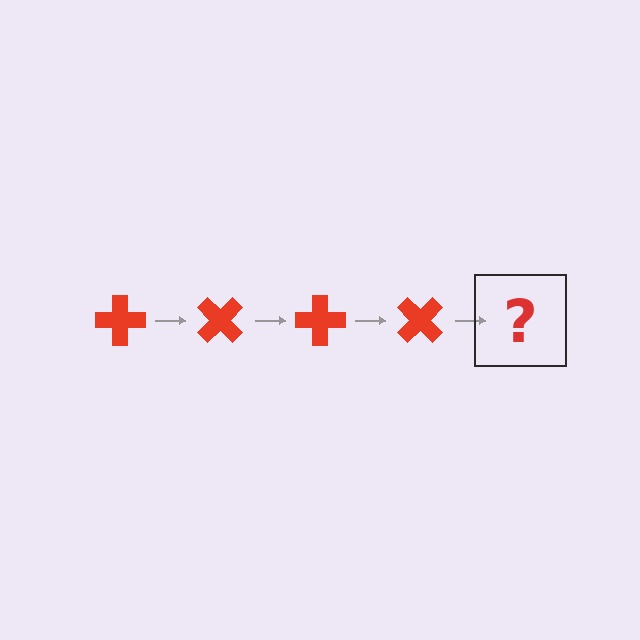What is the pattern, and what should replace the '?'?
The pattern is that the cross rotates 45 degrees each step. The '?' should be a red cross rotated 180 degrees.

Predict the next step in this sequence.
The next step is a red cross rotated 180 degrees.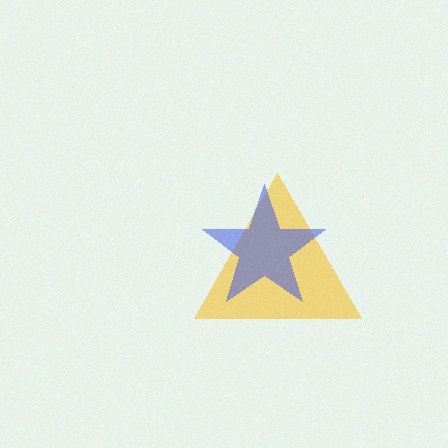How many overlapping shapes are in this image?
There are 2 overlapping shapes in the image.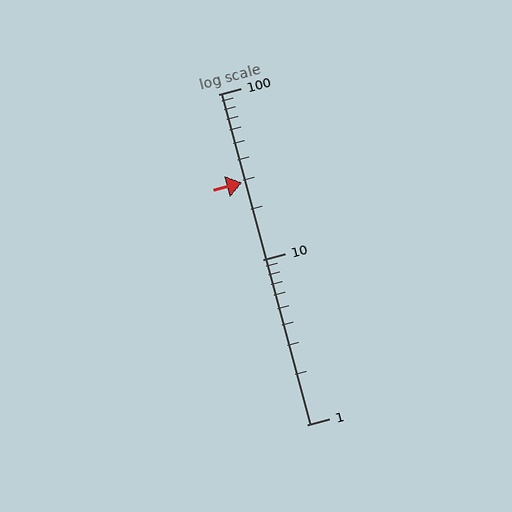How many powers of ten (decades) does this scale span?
The scale spans 2 decades, from 1 to 100.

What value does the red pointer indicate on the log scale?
The pointer indicates approximately 29.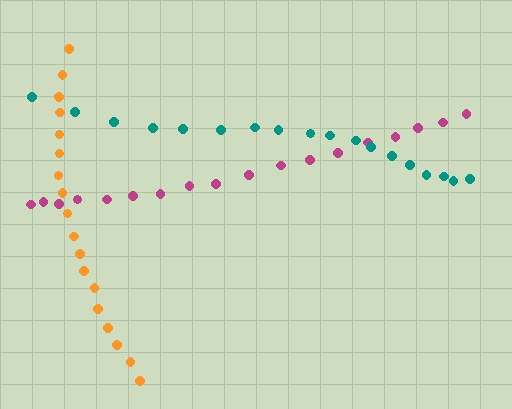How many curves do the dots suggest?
There are 3 distinct paths.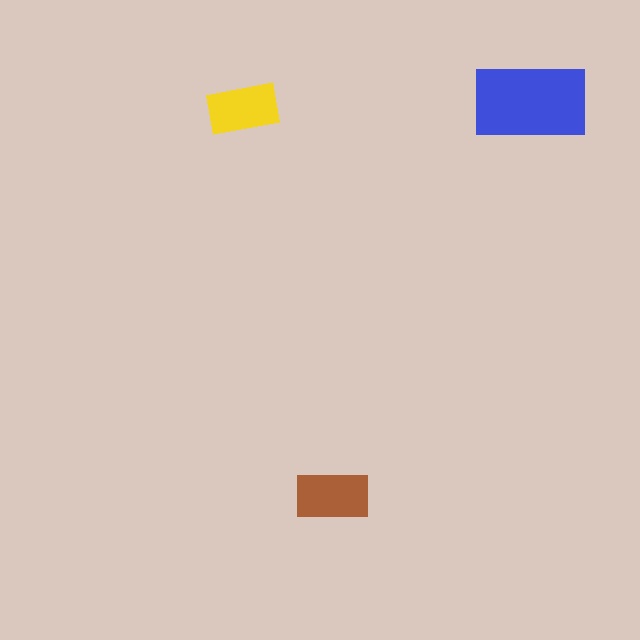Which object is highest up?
The blue rectangle is topmost.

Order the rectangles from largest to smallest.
the blue one, the brown one, the yellow one.